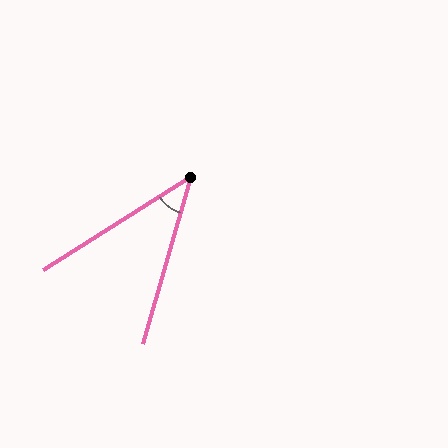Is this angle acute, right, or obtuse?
It is acute.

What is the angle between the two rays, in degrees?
Approximately 42 degrees.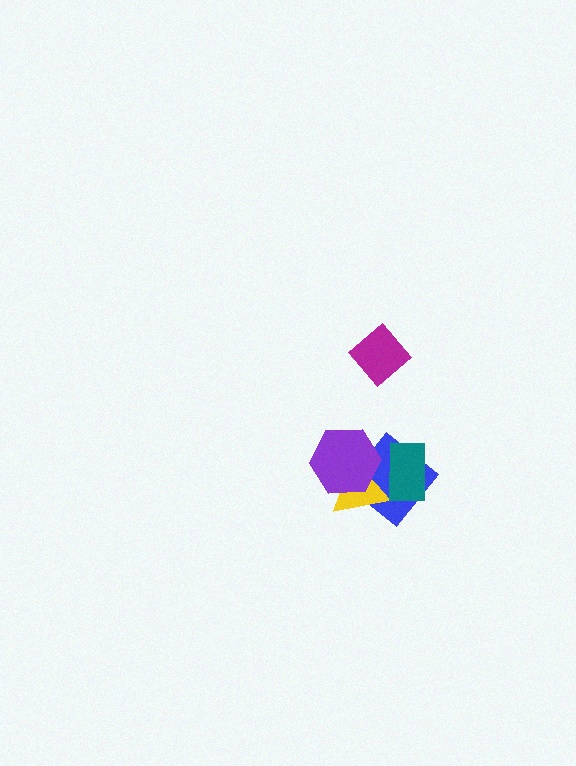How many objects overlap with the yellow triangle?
3 objects overlap with the yellow triangle.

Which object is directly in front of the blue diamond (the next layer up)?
The yellow triangle is directly in front of the blue diamond.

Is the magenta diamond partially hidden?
No, no other shape covers it.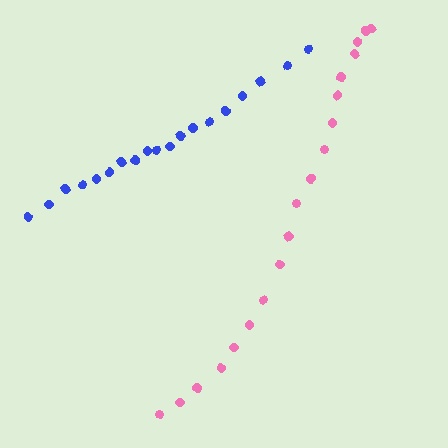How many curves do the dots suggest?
There are 2 distinct paths.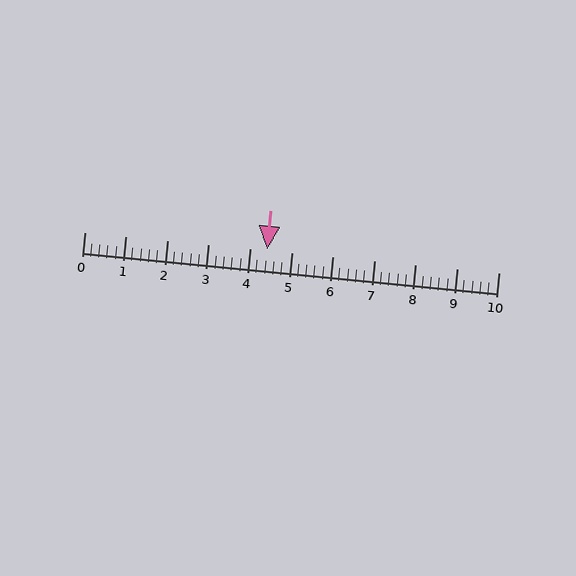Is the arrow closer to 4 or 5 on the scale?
The arrow is closer to 4.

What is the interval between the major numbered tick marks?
The major tick marks are spaced 1 units apart.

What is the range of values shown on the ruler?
The ruler shows values from 0 to 10.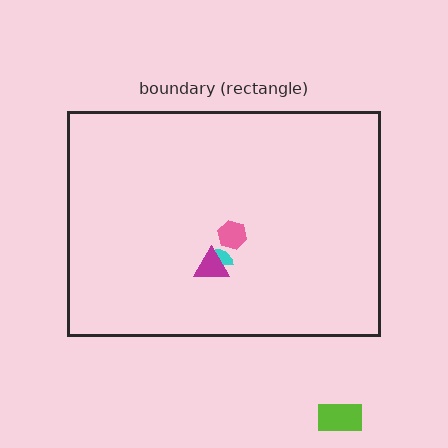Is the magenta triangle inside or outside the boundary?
Inside.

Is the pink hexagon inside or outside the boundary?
Inside.